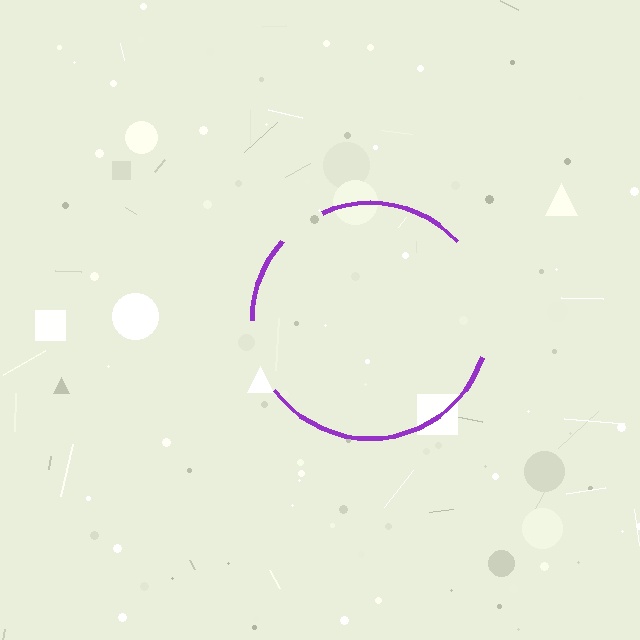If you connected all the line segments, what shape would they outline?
They would outline a circle.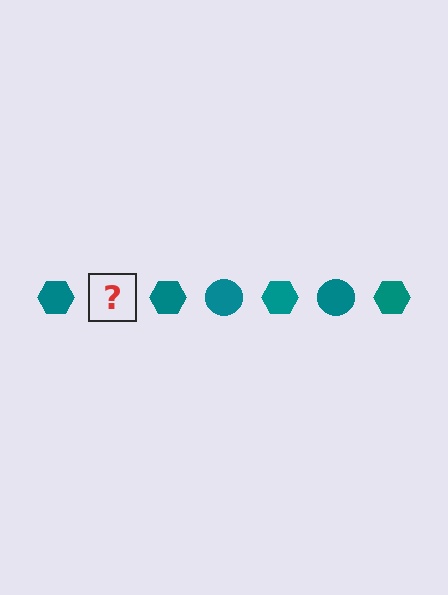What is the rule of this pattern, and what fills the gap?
The rule is that the pattern cycles through hexagon, circle shapes in teal. The gap should be filled with a teal circle.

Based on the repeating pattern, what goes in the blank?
The blank should be a teal circle.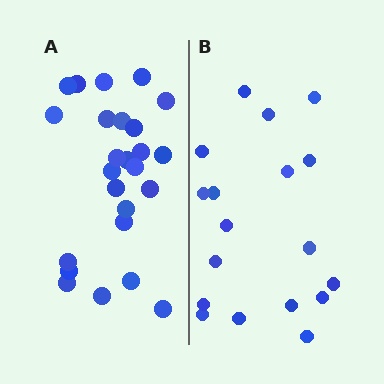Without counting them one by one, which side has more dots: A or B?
Region A (the left region) has more dots.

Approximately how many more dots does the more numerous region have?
Region A has roughly 8 or so more dots than region B.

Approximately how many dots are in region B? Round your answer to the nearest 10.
About 20 dots. (The exact count is 18, which rounds to 20.)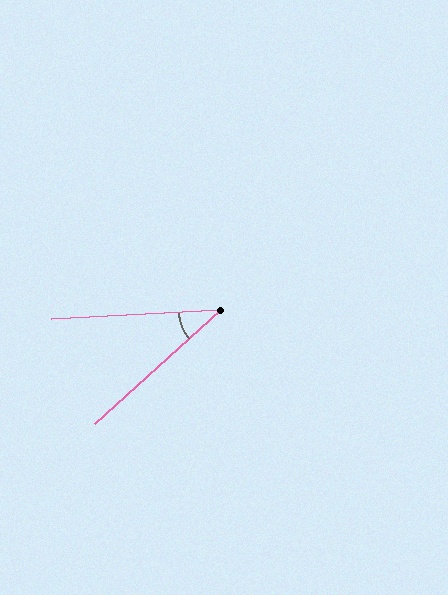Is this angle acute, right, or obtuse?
It is acute.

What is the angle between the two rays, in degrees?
Approximately 39 degrees.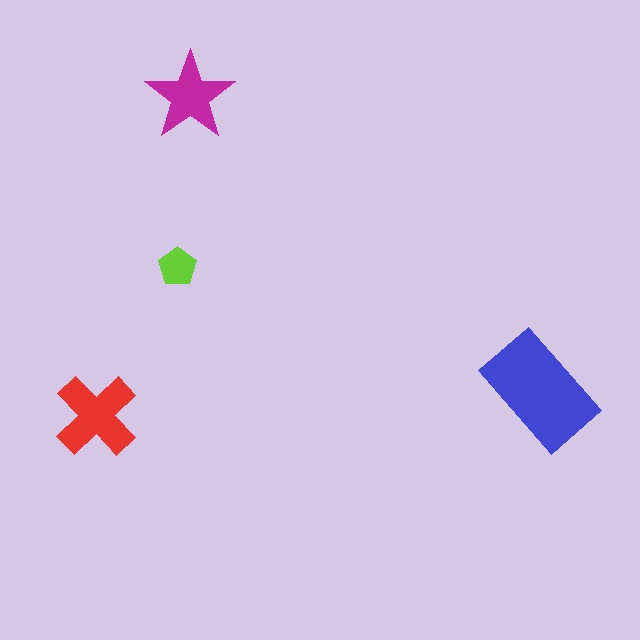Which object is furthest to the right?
The blue rectangle is rightmost.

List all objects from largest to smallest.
The blue rectangle, the red cross, the magenta star, the lime pentagon.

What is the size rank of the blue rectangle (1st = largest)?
1st.